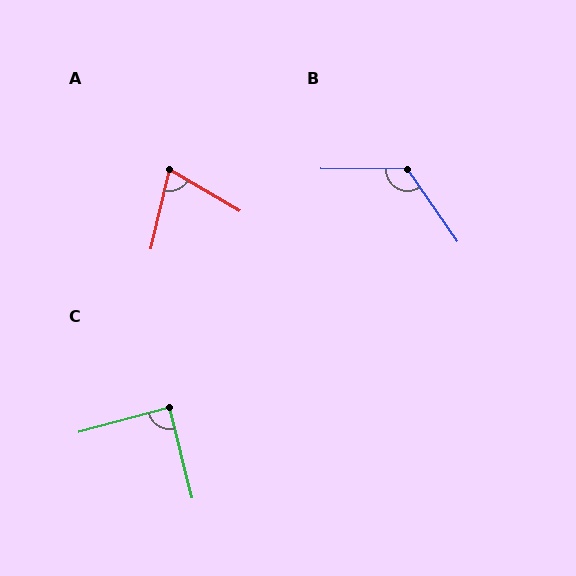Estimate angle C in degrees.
Approximately 89 degrees.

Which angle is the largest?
B, at approximately 125 degrees.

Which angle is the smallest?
A, at approximately 72 degrees.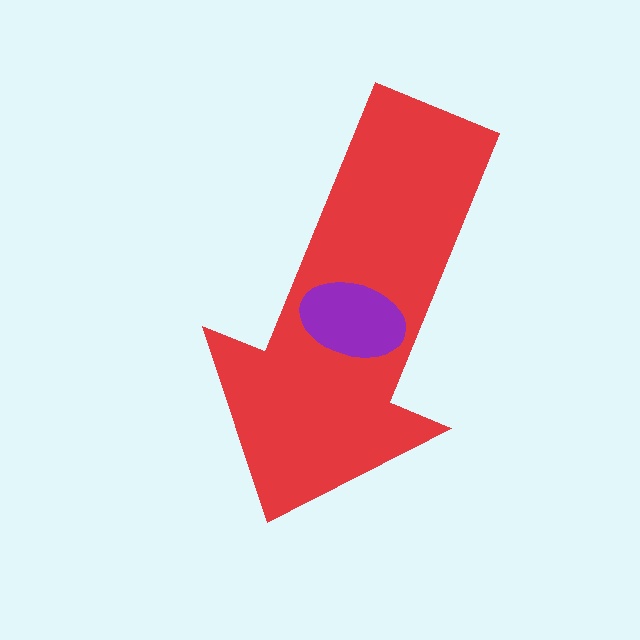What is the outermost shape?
The red arrow.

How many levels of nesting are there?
2.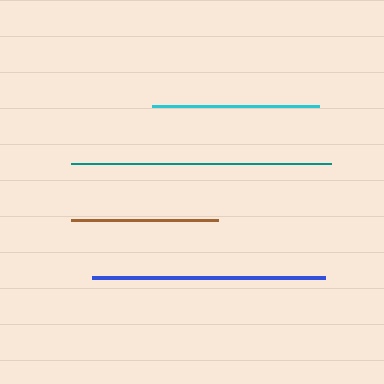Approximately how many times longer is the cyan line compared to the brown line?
The cyan line is approximately 1.1 times the length of the brown line.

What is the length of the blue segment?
The blue segment is approximately 232 pixels long.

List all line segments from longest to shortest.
From longest to shortest: teal, blue, cyan, brown.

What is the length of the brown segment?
The brown segment is approximately 147 pixels long.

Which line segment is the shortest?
The brown line is the shortest at approximately 147 pixels.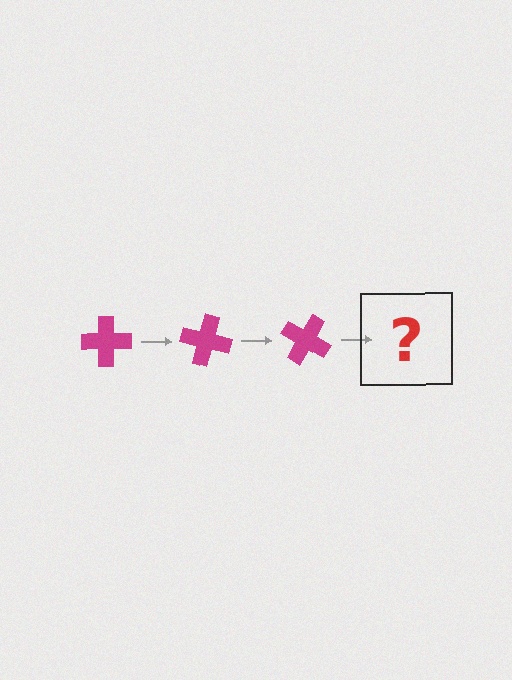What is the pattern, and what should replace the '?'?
The pattern is that the cross rotates 15 degrees each step. The '?' should be a magenta cross rotated 45 degrees.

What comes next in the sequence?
The next element should be a magenta cross rotated 45 degrees.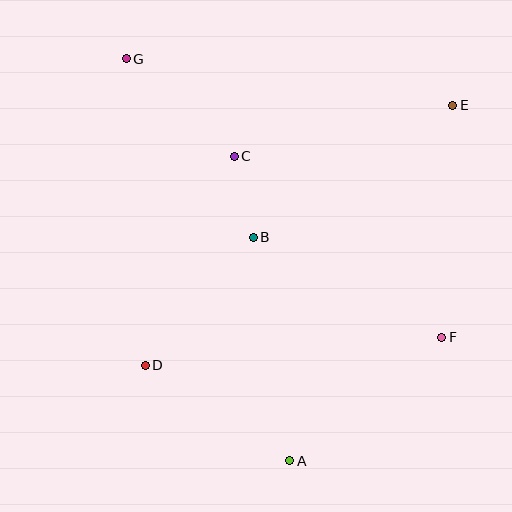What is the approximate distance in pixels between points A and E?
The distance between A and E is approximately 391 pixels.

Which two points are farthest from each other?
Points A and G are farthest from each other.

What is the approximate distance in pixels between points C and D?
The distance between C and D is approximately 227 pixels.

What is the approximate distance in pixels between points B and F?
The distance between B and F is approximately 214 pixels.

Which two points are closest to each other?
Points B and C are closest to each other.